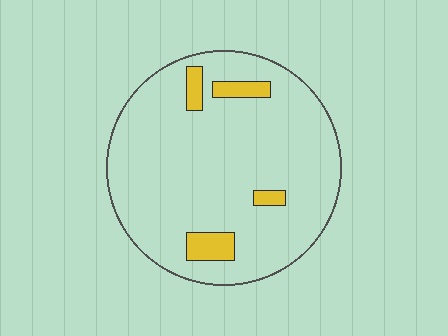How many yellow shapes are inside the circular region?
4.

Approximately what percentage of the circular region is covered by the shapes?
Approximately 10%.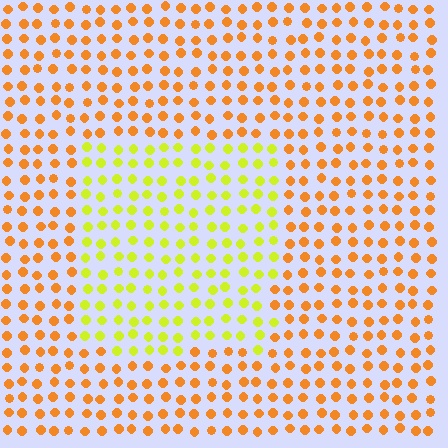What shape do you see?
I see a rectangle.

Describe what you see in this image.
The image is filled with small orange elements in a uniform arrangement. A rectangle-shaped region is visible where the elements are tinted to a slightly different hue, forming a subtle color boundary.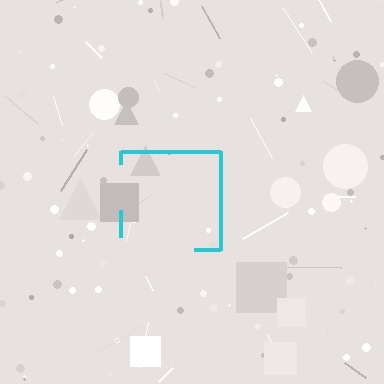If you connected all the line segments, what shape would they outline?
They would outline a square.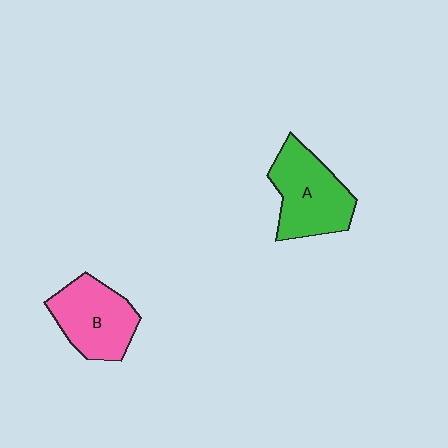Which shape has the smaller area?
Shape B (pink).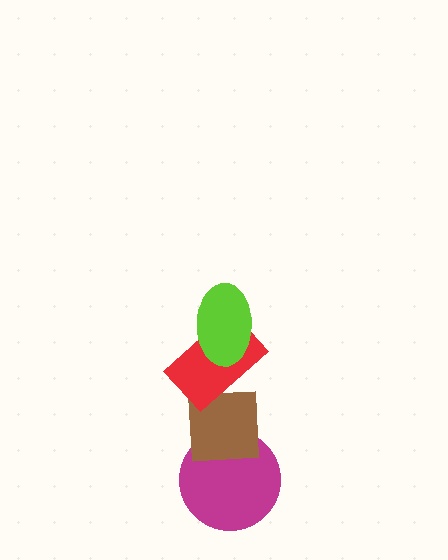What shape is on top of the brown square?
The red rectangle is on top of the brown square.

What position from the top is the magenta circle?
The magenta circle is 4th from the top.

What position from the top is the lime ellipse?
The lime ellipse is 1st from the top.